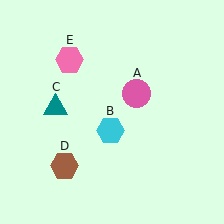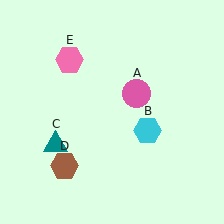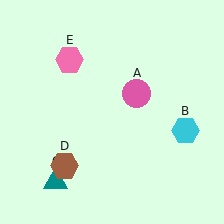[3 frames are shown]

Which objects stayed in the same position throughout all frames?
Pink circle (object A) and brown hexagon (object D) and pink hexagon (object E) remained stationary.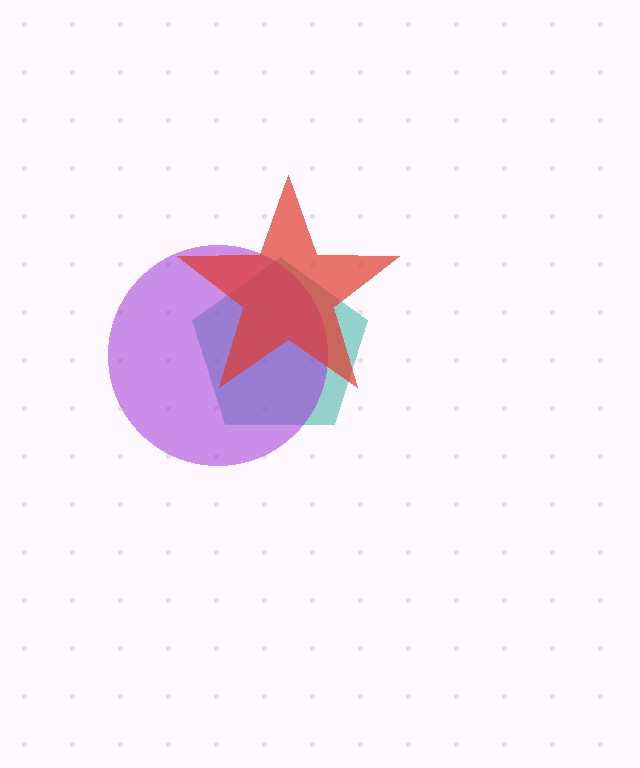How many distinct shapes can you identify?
There are 3 distinct shapes: a teal pentagon, a purple circle, a red star.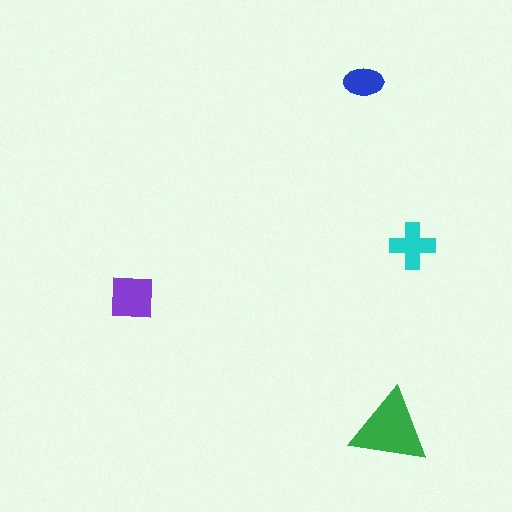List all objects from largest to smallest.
The green triangle, the purple square, the cyan cross, the blue ellipse.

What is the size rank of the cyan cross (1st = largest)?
3rd.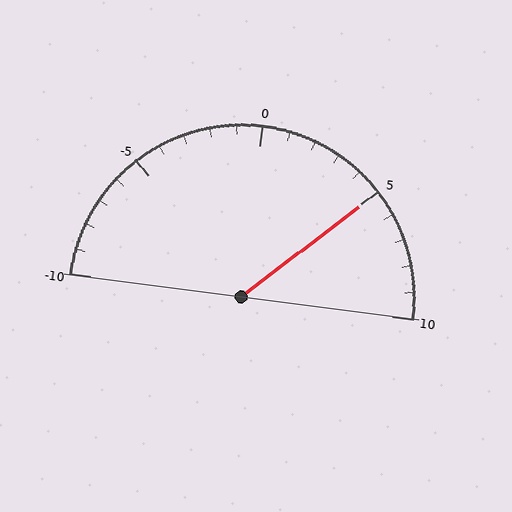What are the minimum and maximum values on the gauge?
The gauge ranges from -10 to 10.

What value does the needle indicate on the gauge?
The needle indicates approximately 5.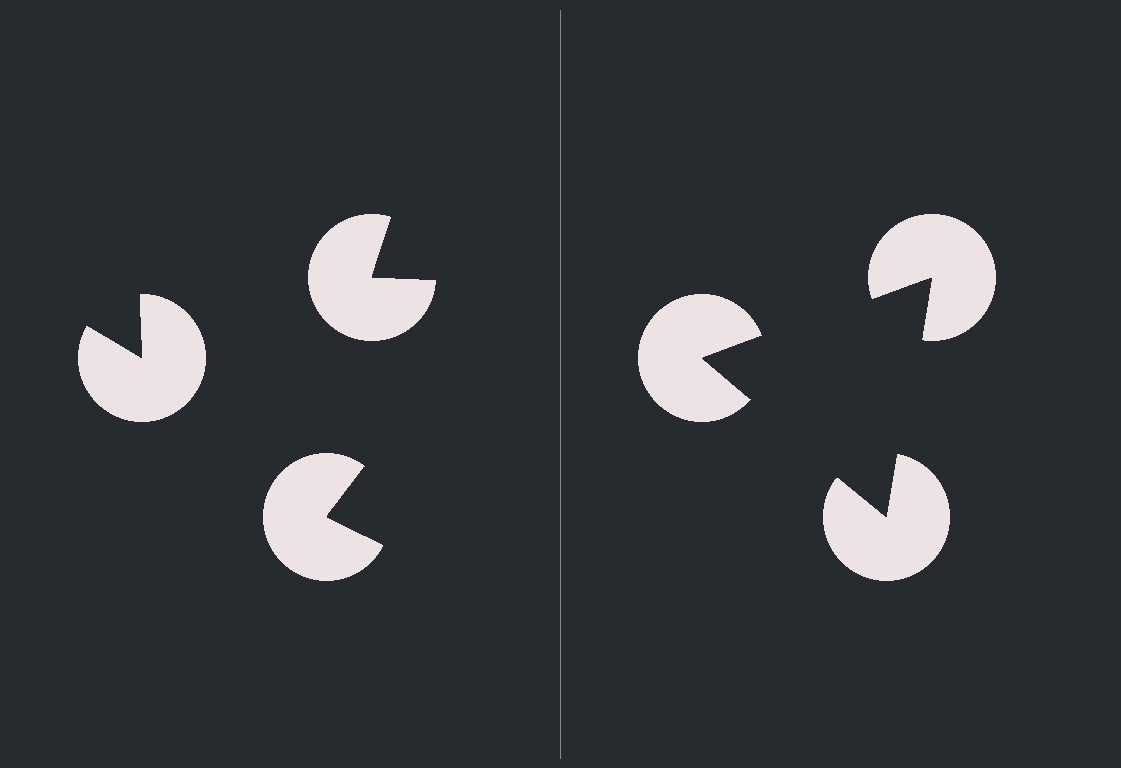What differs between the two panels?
The pac-man discs are positioned identically on both sides; only the wedge orientations differ. On the right they align to a triangle; on the left they are misaligned.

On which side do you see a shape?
An illusory triangle appears on the right side. On the left side the wedge cuts are rotated, so no coherent shape forms.